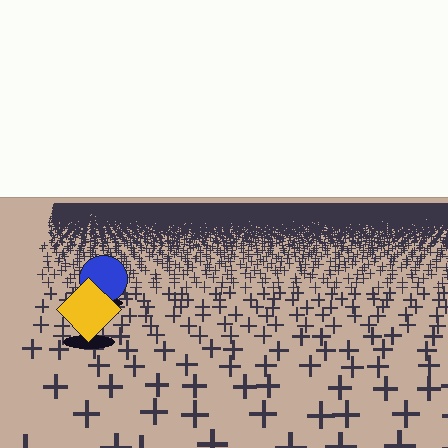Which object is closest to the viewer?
The yellow diamond is closest. The texture marks near it are larger and more spread out.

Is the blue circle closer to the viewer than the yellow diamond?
No. The yellow diamond is closer — you can tell from the texture gradient: the ground texture is coarser near it.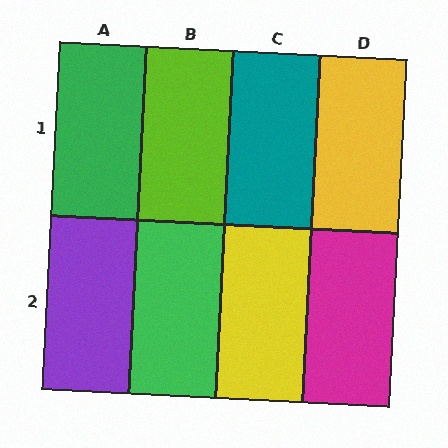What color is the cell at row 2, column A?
Purple.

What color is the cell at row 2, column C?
Yellow.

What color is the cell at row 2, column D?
Magenta.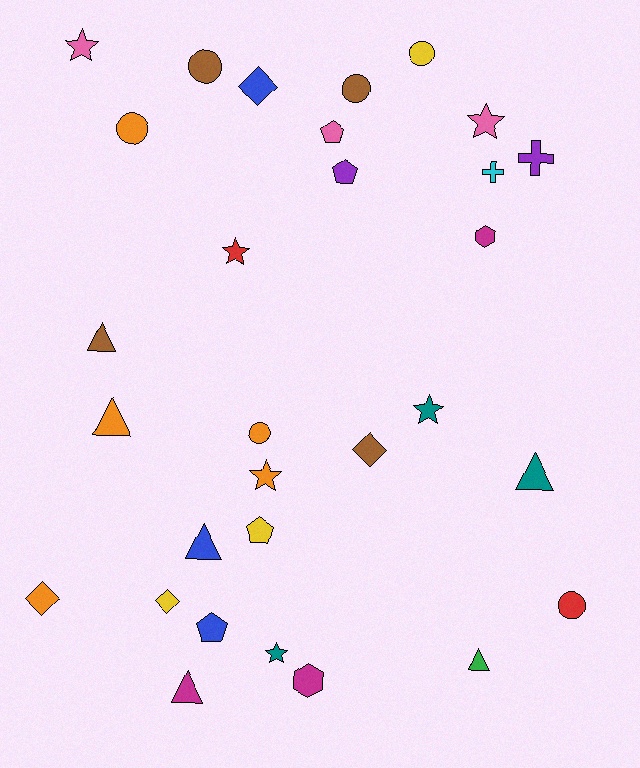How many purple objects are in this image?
There are 2 purple objects.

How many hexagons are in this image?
There are 2 hexagons.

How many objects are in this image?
There are 30 objects.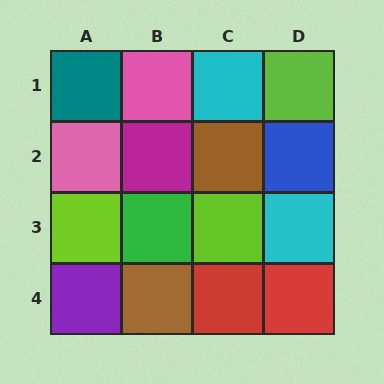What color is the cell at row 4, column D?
Red.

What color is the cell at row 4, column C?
Red.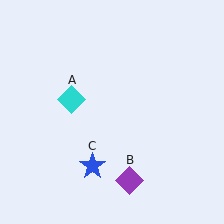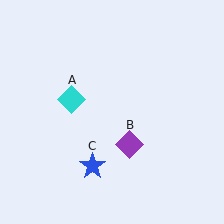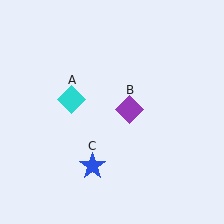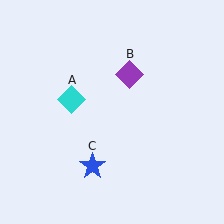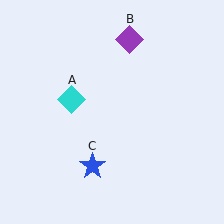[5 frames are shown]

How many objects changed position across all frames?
1 object changed position: purple diamond (object B).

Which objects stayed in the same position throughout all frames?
Cyan diamond (object A) and blue star (object C) remained stationary.